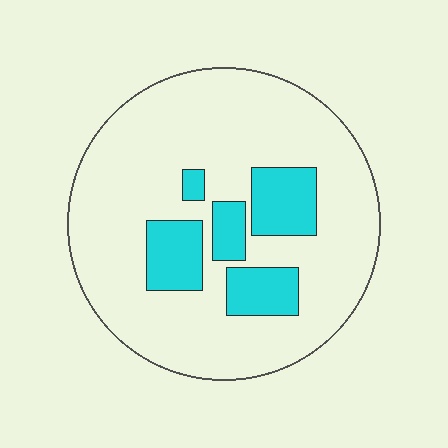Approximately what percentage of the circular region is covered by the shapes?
Approximately 20%.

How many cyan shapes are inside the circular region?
5.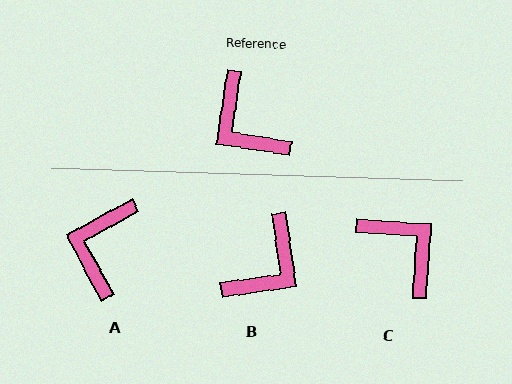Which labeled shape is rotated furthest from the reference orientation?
C, about 175 degrees away.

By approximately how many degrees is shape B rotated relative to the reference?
Approximately 107 degrees counter-clockwise.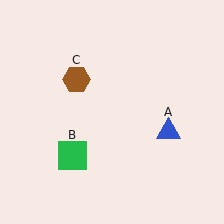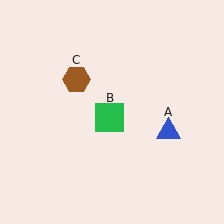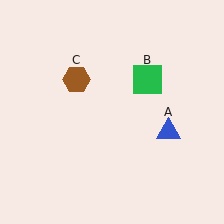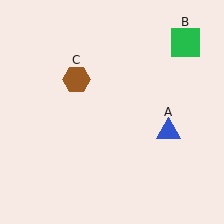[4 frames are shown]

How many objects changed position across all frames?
1 object changed position: green square (object B).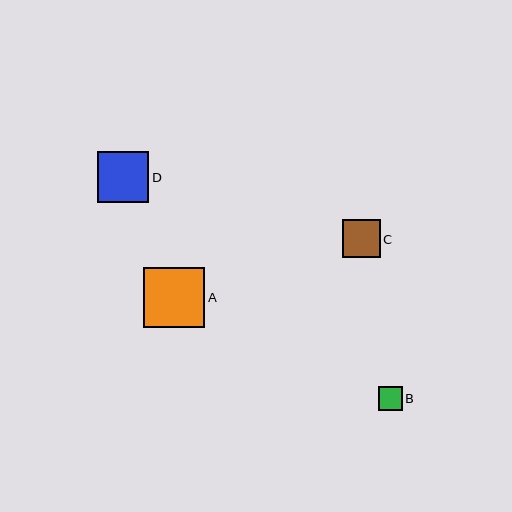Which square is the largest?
Square A is the largest with a size of approximately 61 pixels.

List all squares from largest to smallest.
From largest to smallest: A, D, C, B.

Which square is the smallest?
Square B is the smallest with a size of approximately 24 pixels.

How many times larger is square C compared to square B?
Square C is approximately 1.6 times the size of square B.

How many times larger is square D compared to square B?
Square D is approximately 2.1 times the size of square B.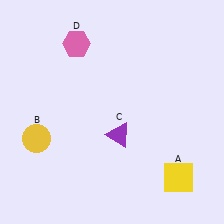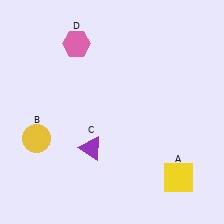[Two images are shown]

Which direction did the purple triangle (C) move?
The purple triangle (C) moved left.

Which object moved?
The purple triangle (C) moved left.